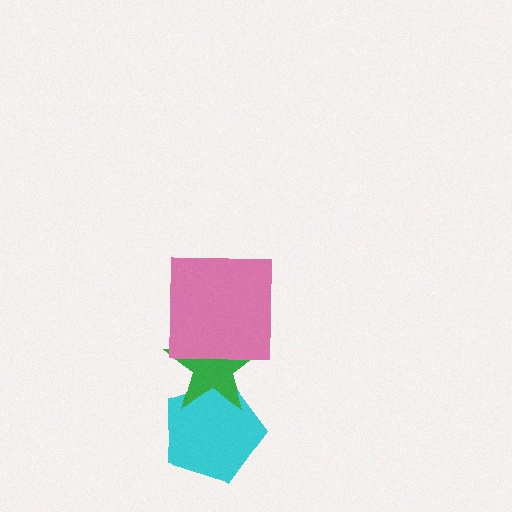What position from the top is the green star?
The green star is 2nd from the top.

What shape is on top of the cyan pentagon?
The green star is on top of the cyan pentagon.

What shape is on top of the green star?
The pink square is on top of the green star.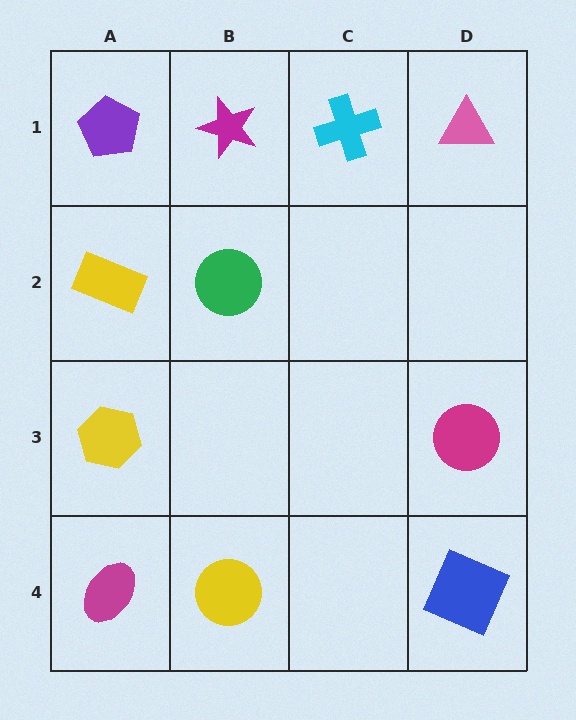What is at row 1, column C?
A cyan cross.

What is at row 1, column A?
A purple pentagon.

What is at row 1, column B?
A magenta star.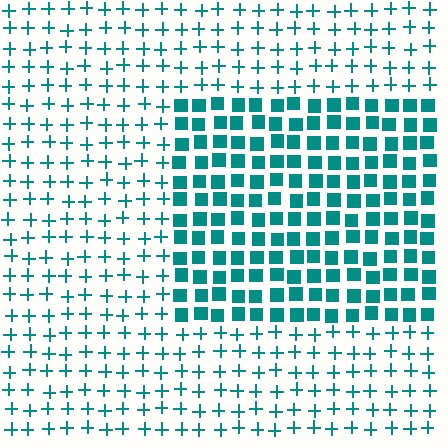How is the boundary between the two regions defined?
The boundary is defined by a change in element shape: squares inside vs. plus signs outside. All elements share the same color and spacing.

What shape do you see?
I see a rectangle.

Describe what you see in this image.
The image is filled with small teal elements arranged in a uniform grid. A rectangle-shaped region contains squares, while the surrounding area contains plus signs. The boundary is defined purely by the change in element shape.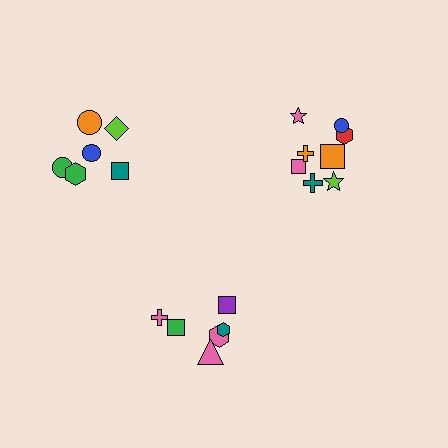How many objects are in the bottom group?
There are 6 objects.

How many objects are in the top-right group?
There are 8 objects.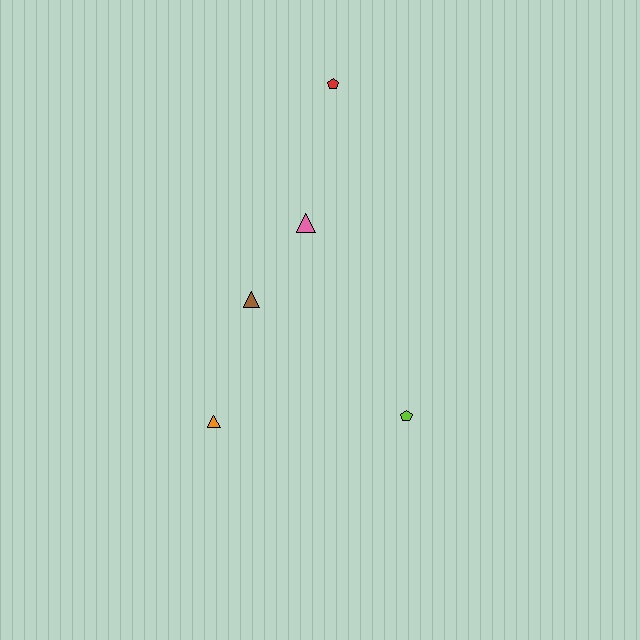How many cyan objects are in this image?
There are no cyan objects.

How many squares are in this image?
There are no squares.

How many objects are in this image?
There are 5 objects.